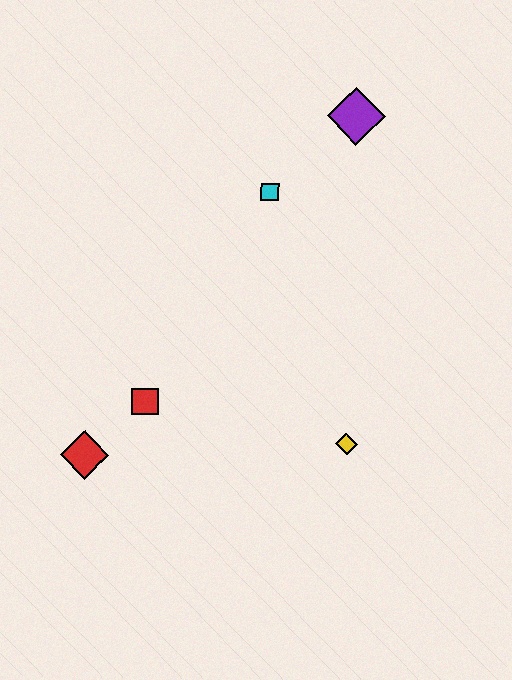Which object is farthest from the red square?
The purple diamond is farthest from the red square.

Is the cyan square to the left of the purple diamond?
Yes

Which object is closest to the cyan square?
The purple diamond is closest to the cyan square.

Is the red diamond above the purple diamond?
No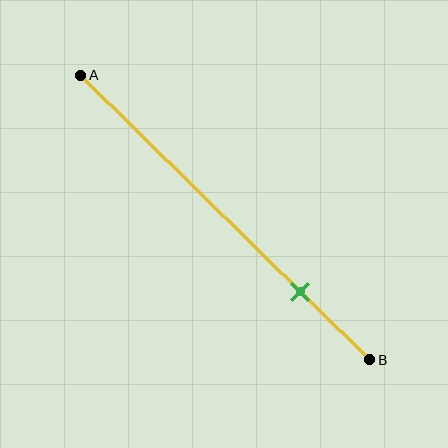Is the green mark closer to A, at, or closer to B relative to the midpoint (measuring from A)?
The green mark is closer to point B than the midpoint of segment AB.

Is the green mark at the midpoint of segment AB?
No, the mark is at about 75% from A, not at the 50% midpoint.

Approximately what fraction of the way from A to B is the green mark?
The green mark is approximately 75% of the way from A to B.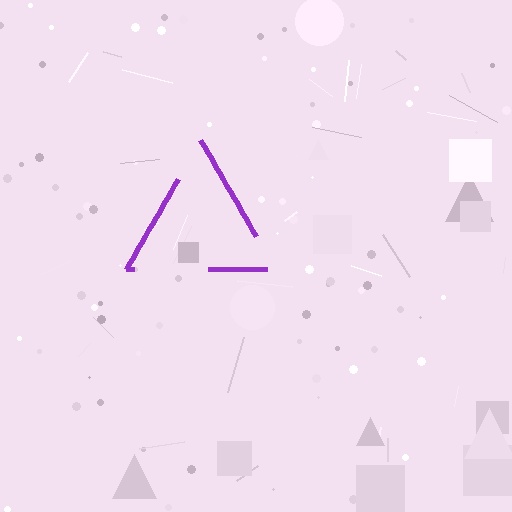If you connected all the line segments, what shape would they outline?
They would outline a triangle.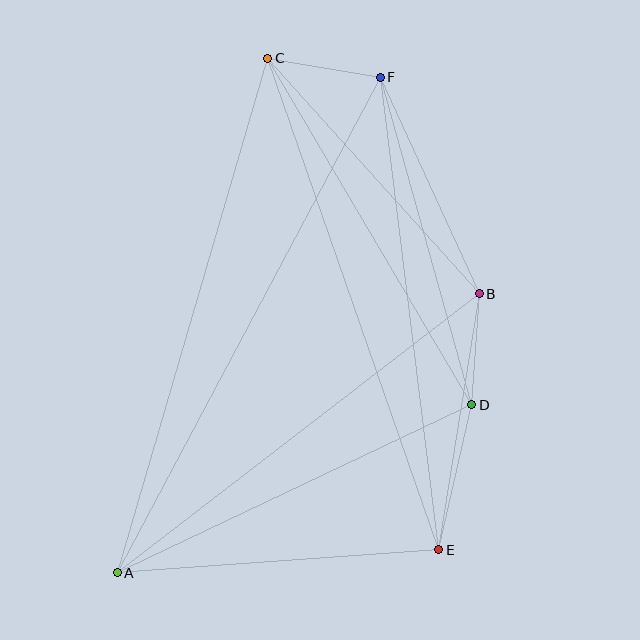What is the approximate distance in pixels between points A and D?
The distance between A and D is approximately 392 pixels.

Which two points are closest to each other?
Points B and D are closest to each other.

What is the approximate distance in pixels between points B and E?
The distance between B and E is approximately 259 pixels.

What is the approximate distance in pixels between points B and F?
The distance between B and F is approximately 238 pixels.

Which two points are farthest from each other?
Points A and F are farthest from each other.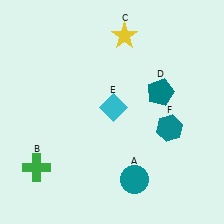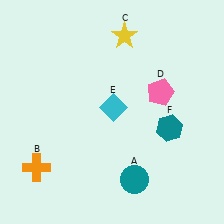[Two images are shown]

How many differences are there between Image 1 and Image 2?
There are 2 differences between the two images.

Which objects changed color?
B changed from green to orange. D changed from teal to pink.